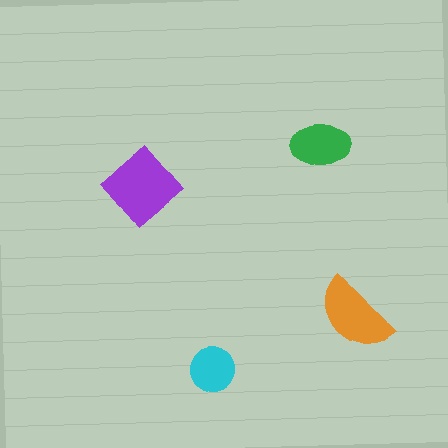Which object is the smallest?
The cyan circle.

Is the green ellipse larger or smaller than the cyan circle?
Larger.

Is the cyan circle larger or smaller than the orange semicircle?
Smaller.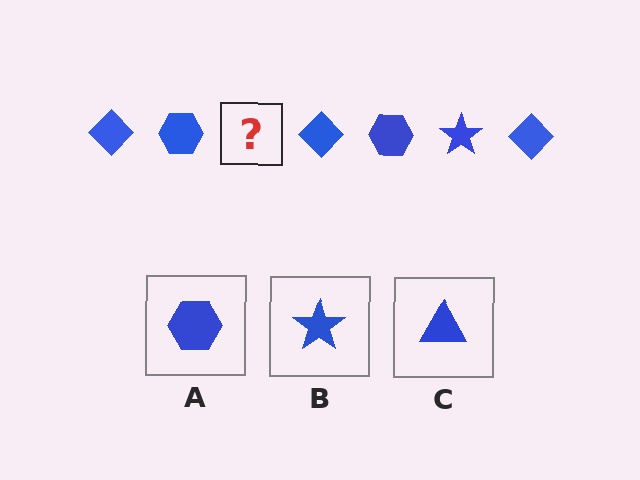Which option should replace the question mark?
Option B.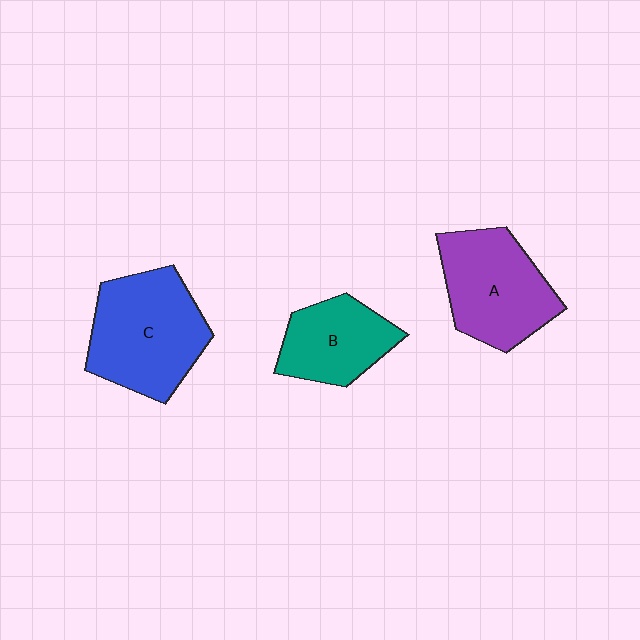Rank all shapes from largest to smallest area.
From largest to smallest: C (blue), A (purple), B (teal).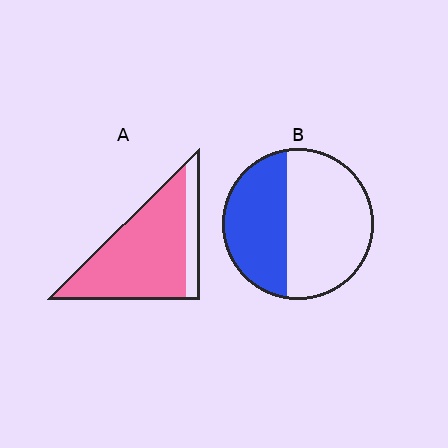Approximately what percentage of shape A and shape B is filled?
A is approximately 85% and B is approximately 40%.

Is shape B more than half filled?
No.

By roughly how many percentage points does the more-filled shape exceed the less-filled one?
By roughly 40 percentage points (A over B).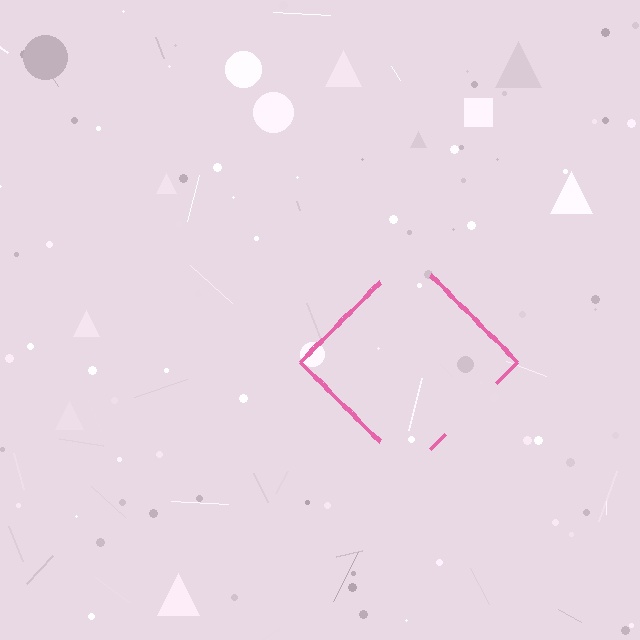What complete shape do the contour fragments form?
The contour fragments form a diamond.